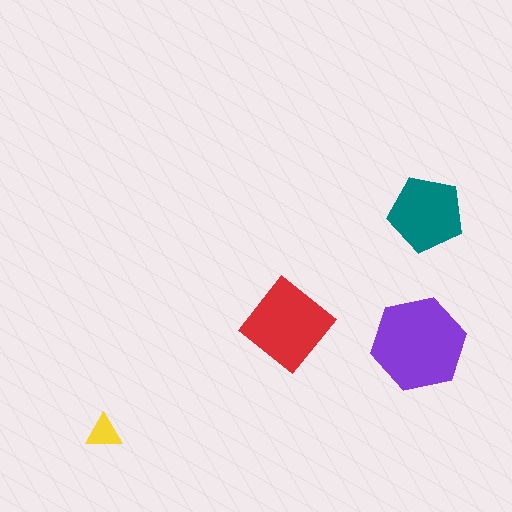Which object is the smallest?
The yellow triangle.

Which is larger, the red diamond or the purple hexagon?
The purple hexagon.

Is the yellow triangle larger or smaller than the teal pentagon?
Smaller.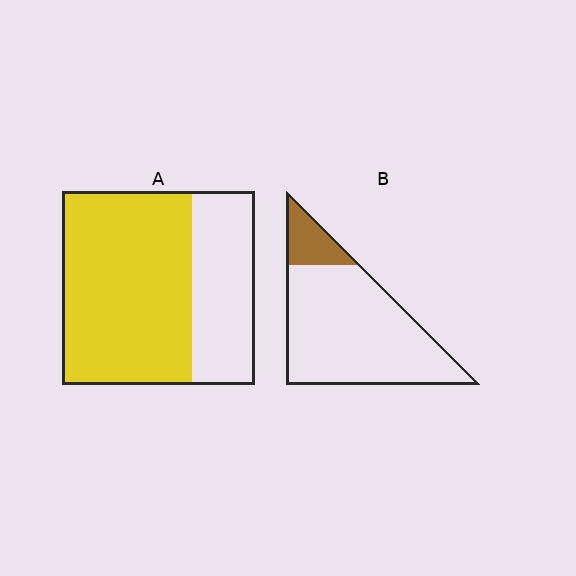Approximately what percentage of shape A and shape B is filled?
A is approximately 65% and B is approximately 15%.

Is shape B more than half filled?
No.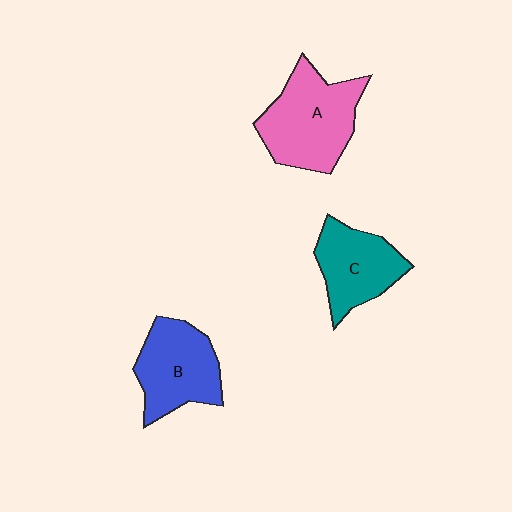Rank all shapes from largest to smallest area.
From largest to smallest: A (pink), B (blue), C (teal).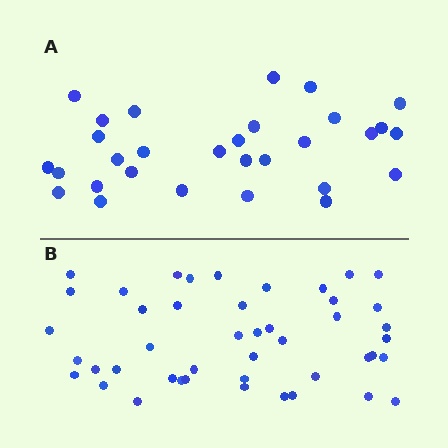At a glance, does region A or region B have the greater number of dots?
Region B (the bottom region) has more dots.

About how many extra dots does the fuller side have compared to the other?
Region B has approximately 15 more dots than region A.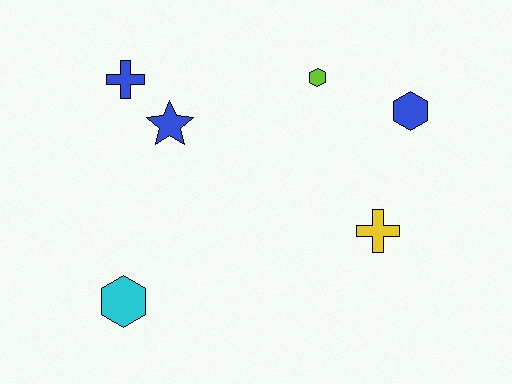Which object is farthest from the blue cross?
The yellow cross is farthest from the blue cross.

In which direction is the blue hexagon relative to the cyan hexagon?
The blue hexagon is to the right of the cyan hexagon.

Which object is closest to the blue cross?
The blue star is closest to the blue cross.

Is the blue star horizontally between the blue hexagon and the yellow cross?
No